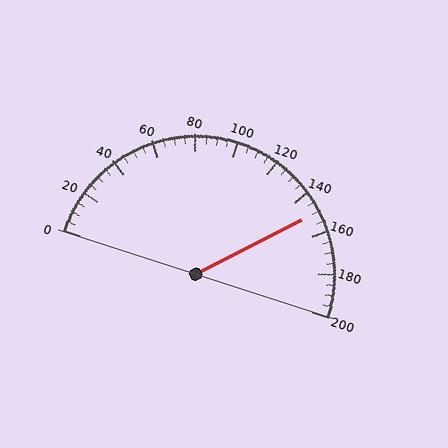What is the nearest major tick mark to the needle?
The nearest major tick mark is 160.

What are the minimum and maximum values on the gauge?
The gauge ranges from 0 to 200.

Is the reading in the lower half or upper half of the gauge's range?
The reading is in the upper half of the range (0 to 200).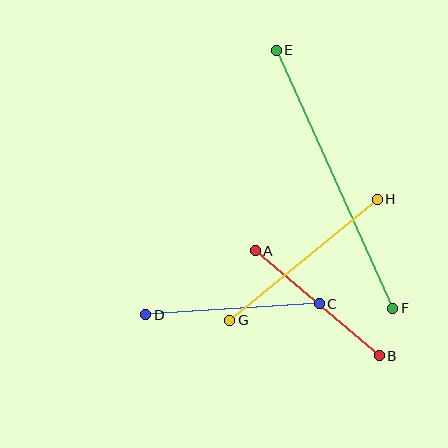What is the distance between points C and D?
The distance is approximately 174 pixels.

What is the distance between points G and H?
The distance is approximately 191 pixels.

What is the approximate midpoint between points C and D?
The midpoint is at approximately (233, 309) pixels.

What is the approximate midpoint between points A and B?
The midpoint is at approximately (317, 303) pixels.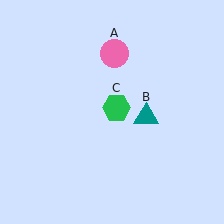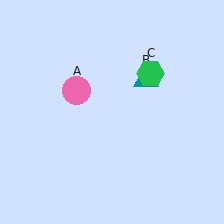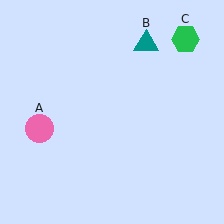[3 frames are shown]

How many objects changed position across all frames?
3 objects changed position: pink circle (object A), teal triangle (object B), green hexagon (object C).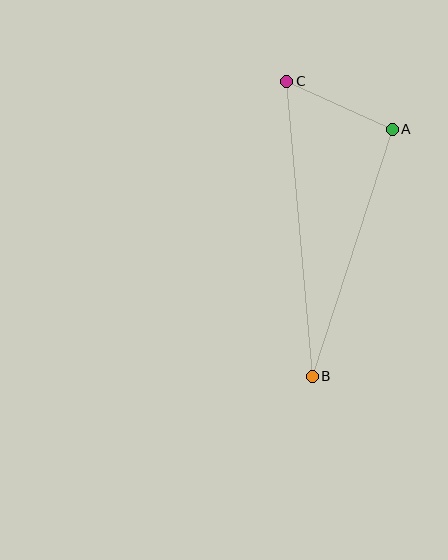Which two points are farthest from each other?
Points B and C are farthest from each other.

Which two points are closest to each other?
Points A and C are closest to each other.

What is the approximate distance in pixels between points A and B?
The distance between A and B is approximately 259 pixels.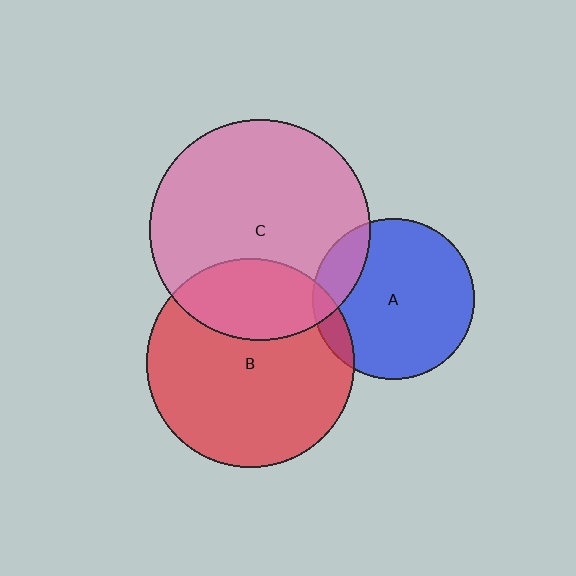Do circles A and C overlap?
Yes.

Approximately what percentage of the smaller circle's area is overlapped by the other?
Approximately 15%.